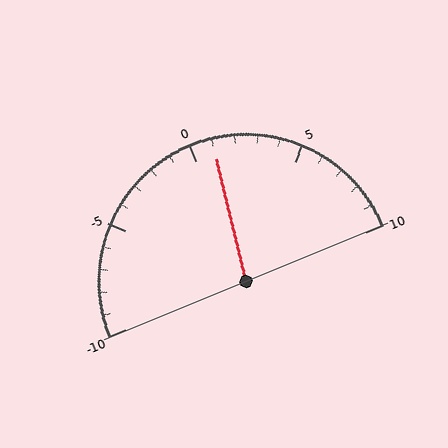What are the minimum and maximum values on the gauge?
The gauge ranges from -10 to 10.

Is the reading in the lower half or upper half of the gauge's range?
The reading is in the upper half of the range (-10 to 10).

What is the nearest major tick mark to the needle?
The nearest major tick mark is 0.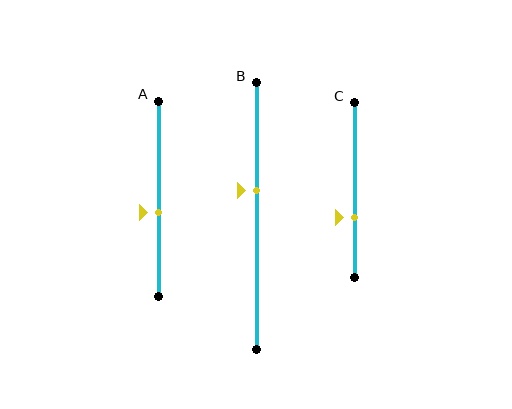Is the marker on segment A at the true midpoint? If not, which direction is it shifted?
No, the marker on segment A is shifted downward by about 7% of the segment length.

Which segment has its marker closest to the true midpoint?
Segment A has its marker closest to the true midpoint.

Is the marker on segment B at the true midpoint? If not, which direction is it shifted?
No, the marker on segment B is shifted upward by about 10% of the segment length.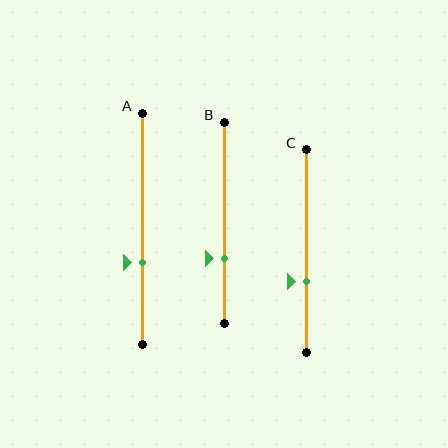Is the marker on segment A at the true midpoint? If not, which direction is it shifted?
No, the marker on segment A is shifted downward by about 15% of the segment length.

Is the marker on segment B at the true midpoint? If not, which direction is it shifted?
No, the marker on segment B is shifted downward by about 18% of the segment length.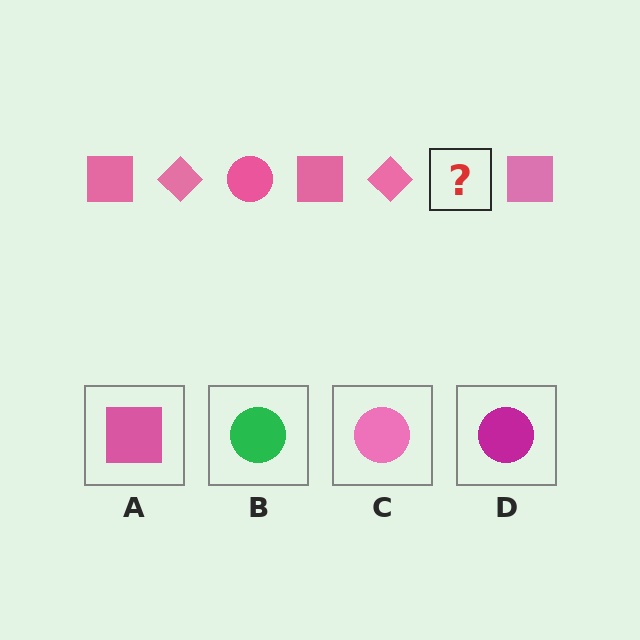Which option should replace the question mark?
Option C.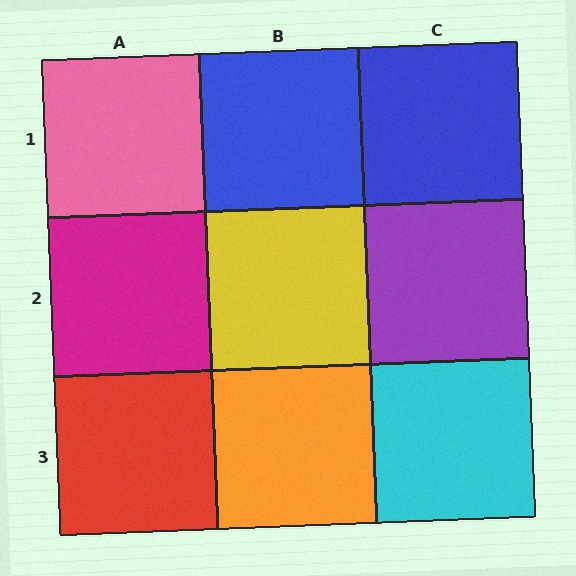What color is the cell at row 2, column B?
Yellow.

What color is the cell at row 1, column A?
Pink.